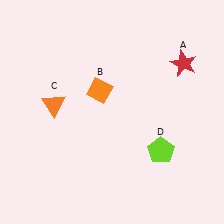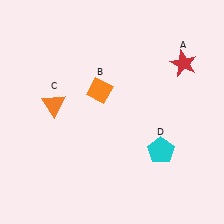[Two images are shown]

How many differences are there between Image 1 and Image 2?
There is 1 difference between the two images.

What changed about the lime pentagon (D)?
In Image 1, D is lime. In Image 2, it changed to cyan.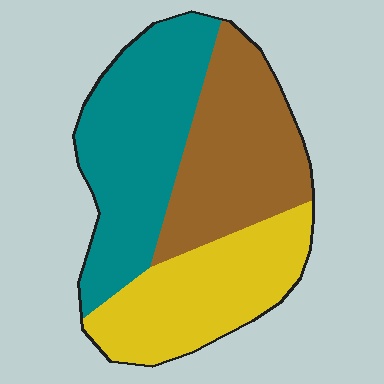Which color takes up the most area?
Teal, at roughly 40%.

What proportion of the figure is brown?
Brown takes up between a sixth and a third of the figure.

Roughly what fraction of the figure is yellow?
Yellow covers about 30% of the figure.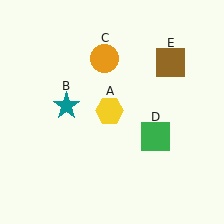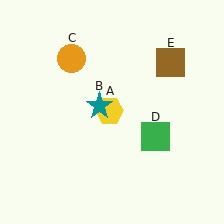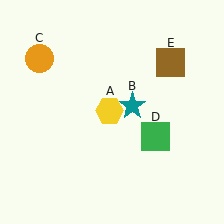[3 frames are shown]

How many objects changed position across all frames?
2 objects changed position: teal star (object B), orange circle (object C).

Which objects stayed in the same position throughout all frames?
Yellow hexagon (object A) and green square (object D) and brown square (object E) remained stationary.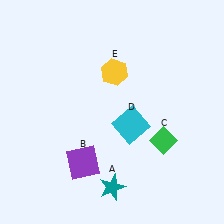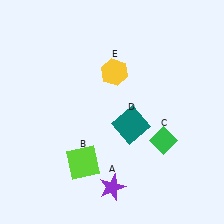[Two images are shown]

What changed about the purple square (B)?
In Image 1, B is purple. In Image 2, it changed to lime.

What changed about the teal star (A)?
In Image 1, A is teal. In Image 2, it changed to purple.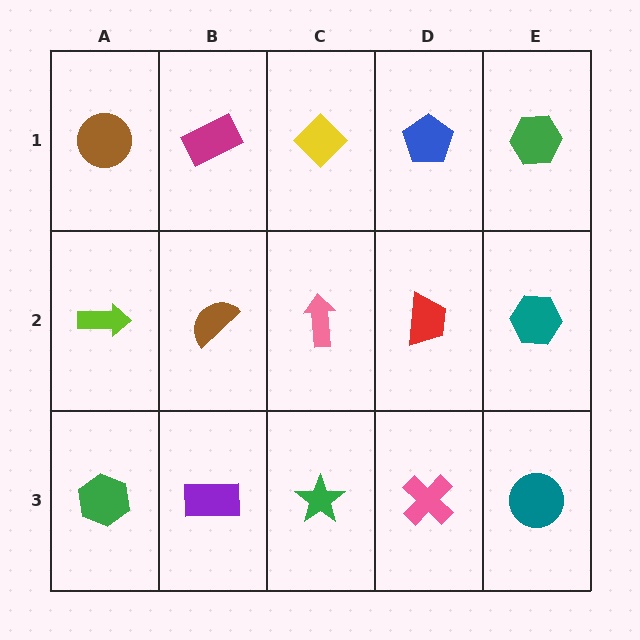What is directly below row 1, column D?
A red trapezoid.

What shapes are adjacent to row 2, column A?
A brown circle (row 1, column A), a green hexagon (row 3, column A), a brown semicircle (row 2, column B).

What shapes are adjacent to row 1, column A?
A lime arrow (row 2, column A), a magenta rectangle (row 1, column B).